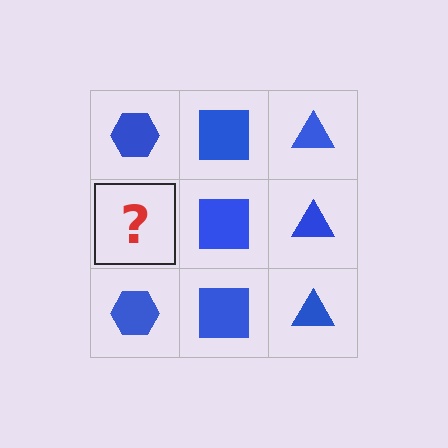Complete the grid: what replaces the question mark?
The question mark should be replaced with a blue hexagon.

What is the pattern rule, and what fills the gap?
The rule is that each column has a consistent shape. The gap should be filled with a blue hexagon.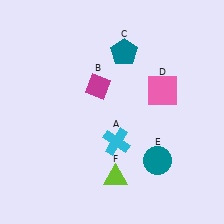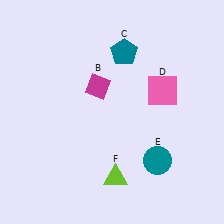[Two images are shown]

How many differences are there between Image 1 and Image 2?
There is 1 difference between the two images.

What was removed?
The cyan cross (A) was removed in Image 2.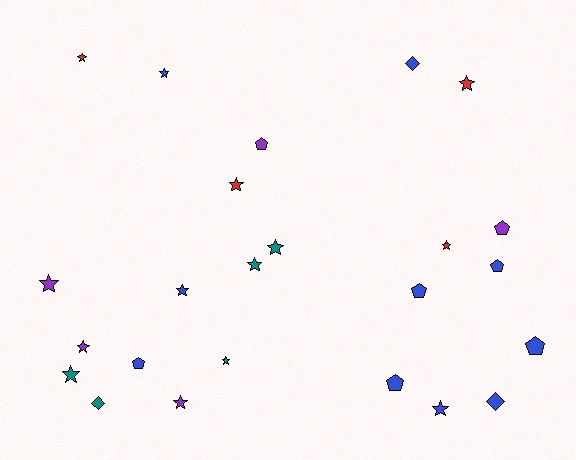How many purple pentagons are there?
There are 2 purple pentagons.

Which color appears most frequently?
Blue, with 10 objects.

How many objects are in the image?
There are 24 objects.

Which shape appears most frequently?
Star, with 14 objects.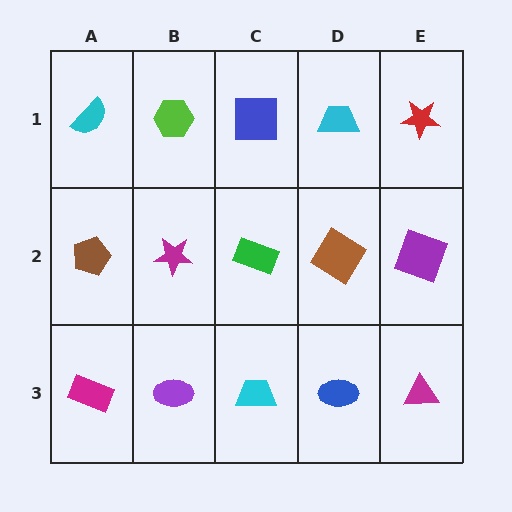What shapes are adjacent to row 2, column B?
A lime hexagon (row 1, column B), a purple ellipse (row 3, column B), a brown pentagon (row 2, column A), a green rectangle (row 2, column C).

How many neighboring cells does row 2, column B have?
4.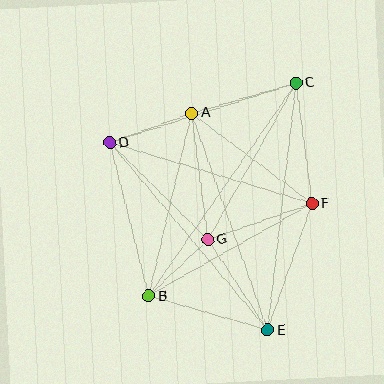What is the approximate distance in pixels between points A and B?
The distance between A and B is approximately 188 pixels.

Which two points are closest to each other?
Points B and G are closest to each other.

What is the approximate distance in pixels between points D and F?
The distance between D and F is approximately 211 pixels.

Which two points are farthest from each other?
Points B and C are farthest from each other.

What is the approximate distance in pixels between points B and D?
The distance between B and D is approximately 158 pixels.